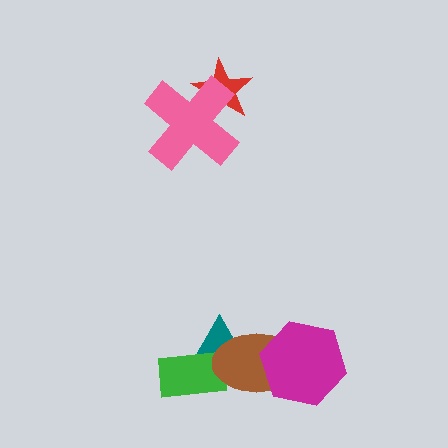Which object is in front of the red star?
The pink cross is in front of the red star.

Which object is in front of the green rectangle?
The brown ellipse is in front of the green rectangle.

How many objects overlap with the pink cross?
1 object overlaps with the pink cross.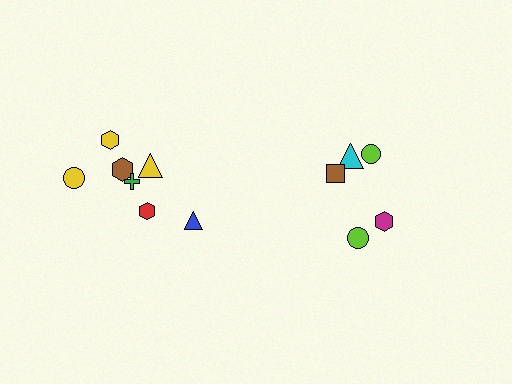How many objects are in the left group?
There are 7 objects.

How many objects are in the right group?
There are 5 objects.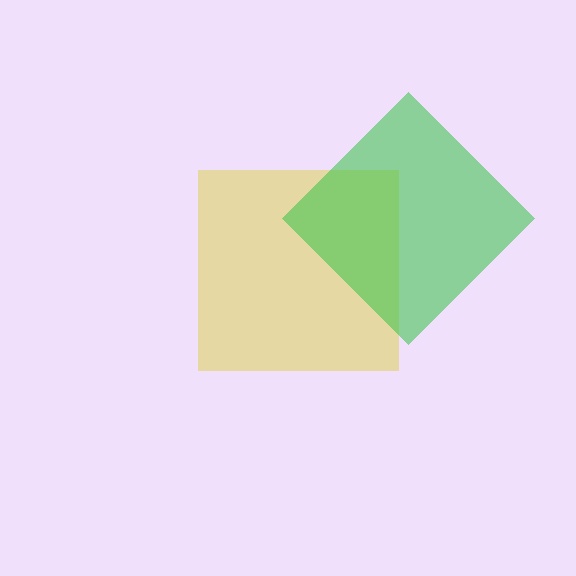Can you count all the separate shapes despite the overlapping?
Yes, there are 2 separate shapes.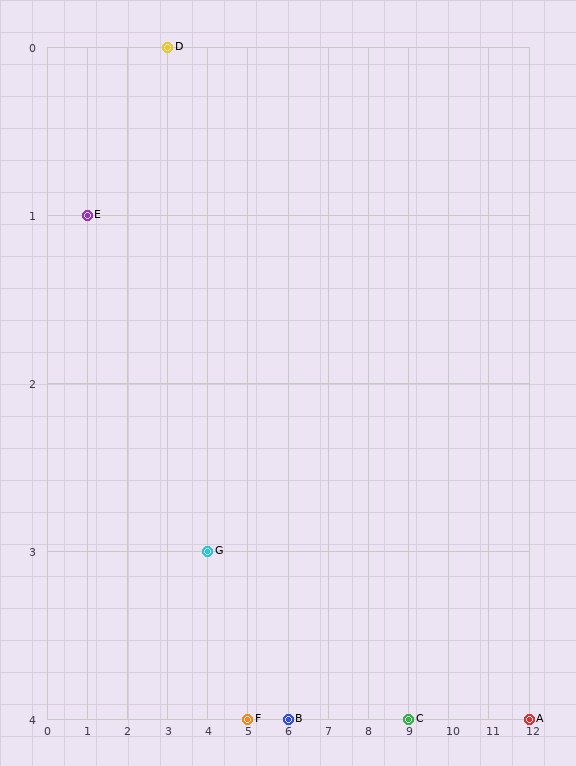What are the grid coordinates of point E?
Point E is at grid coordinates (1, 1).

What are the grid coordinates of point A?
Point A is at grid coordinates (12, 4).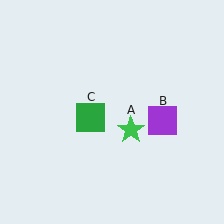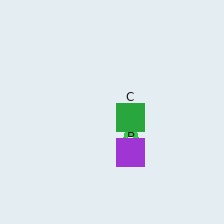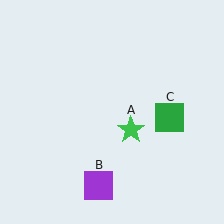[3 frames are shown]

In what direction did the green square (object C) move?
The green square (object C) moved right.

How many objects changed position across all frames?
2 objects changed position: purple square (object B), green square (object C).